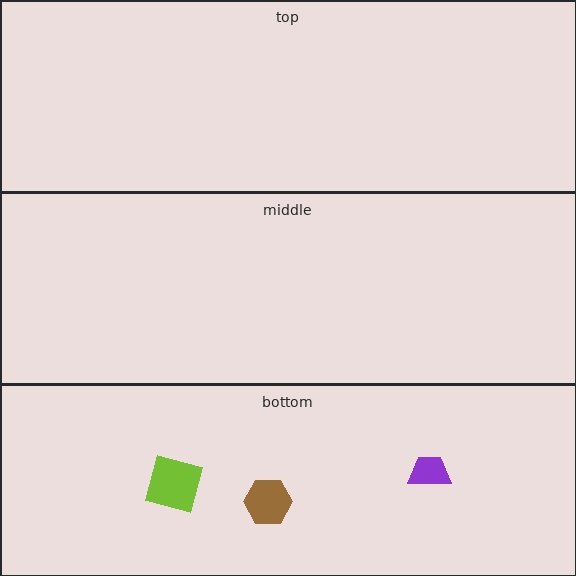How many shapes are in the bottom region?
3.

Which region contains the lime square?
The bottom region.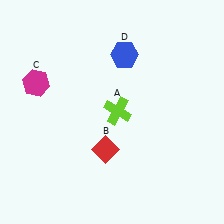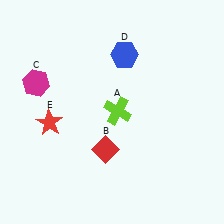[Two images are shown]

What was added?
A red star (E) was added in Image 2.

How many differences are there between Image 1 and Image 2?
There is 1 difference between the two images.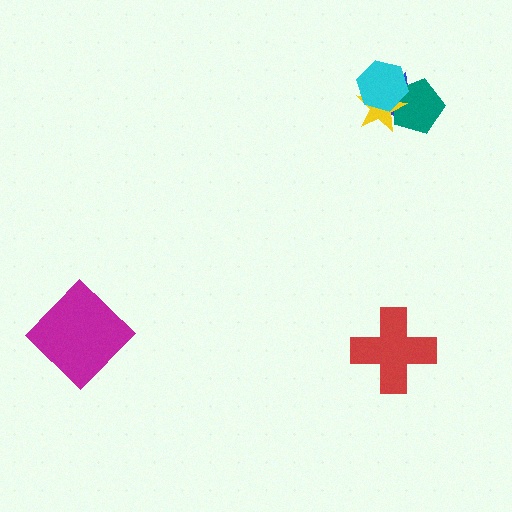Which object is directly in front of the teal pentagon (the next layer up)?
The yellow star is directly in front of the teal pentagon.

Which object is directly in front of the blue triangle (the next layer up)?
The teal pentagon is directly in front of the blue triangle.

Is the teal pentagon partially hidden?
Yes, it is partially covered by another shape.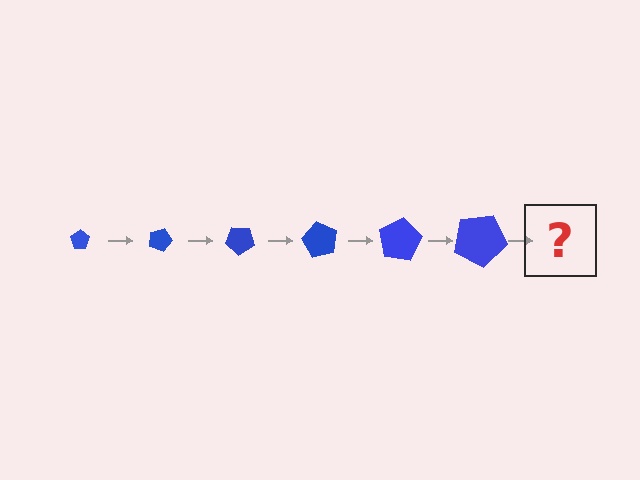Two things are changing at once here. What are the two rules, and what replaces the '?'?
The two rules are that the pentagon grows larger each step and it rotates 20 degrees each step. The '?' should be a pentagon, larger than the previous one and rotated 120 degrees from the start.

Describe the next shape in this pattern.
It should be a pentagon, larger than the previous one and rotated 120 degrees from the start.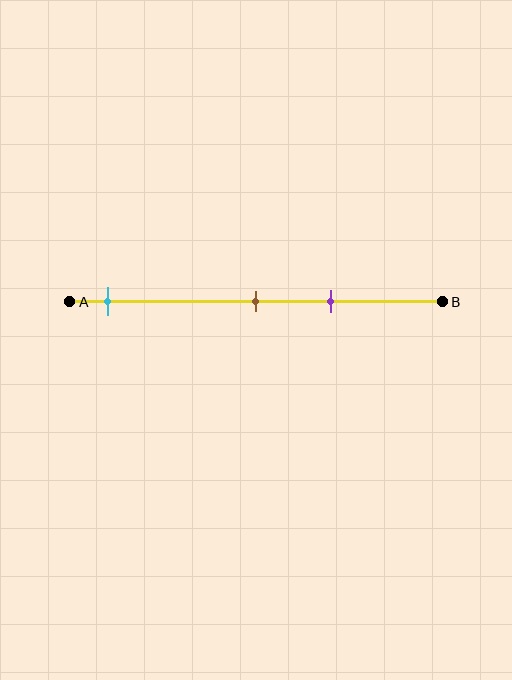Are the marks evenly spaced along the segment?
No, the marks are not evenly spaced.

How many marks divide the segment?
There are 3 marks dividing the segment.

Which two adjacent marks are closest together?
The brown and purple marks are the closest adjacent pair.